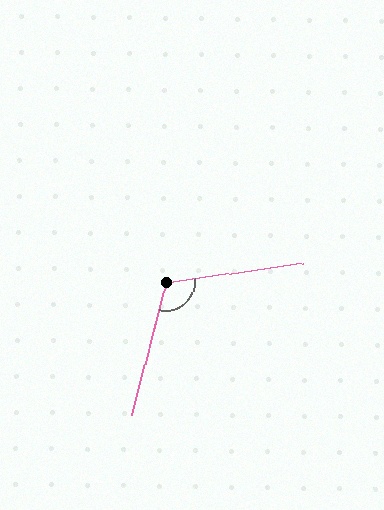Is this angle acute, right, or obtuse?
It is obtuse.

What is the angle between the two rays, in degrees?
Approximately 113 degrees.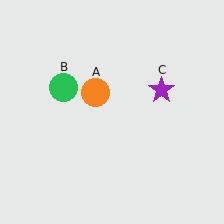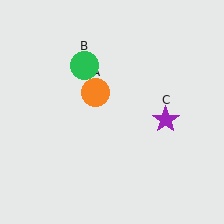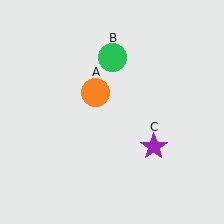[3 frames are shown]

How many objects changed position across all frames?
2 objects changed position: green circle (object B), purple star (object C).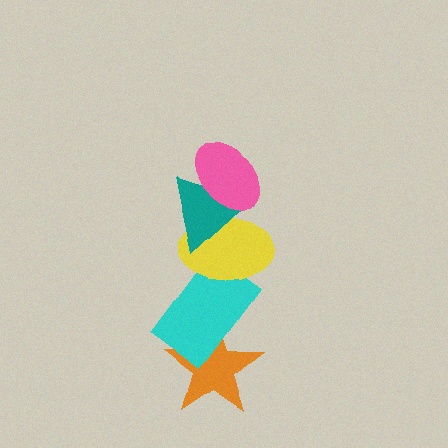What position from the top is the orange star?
The orange star is 5th from the top.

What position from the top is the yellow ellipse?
The yellow ellipse is 3rd from the top.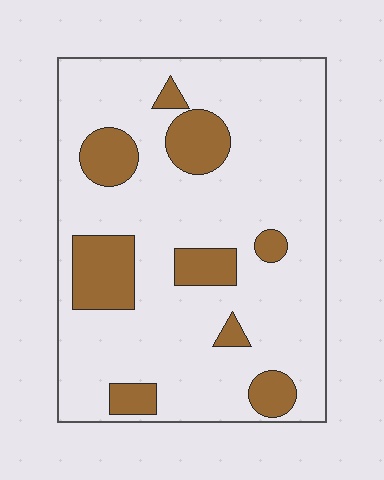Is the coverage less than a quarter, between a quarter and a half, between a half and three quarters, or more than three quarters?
Less than a quarter.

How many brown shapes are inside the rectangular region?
9.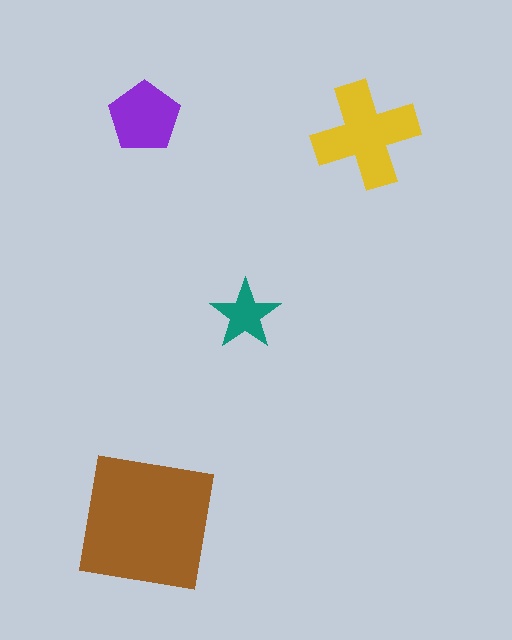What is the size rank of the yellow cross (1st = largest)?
2nd.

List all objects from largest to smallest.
The brown square, the yellow cross, the purple pentagon, the teal star.